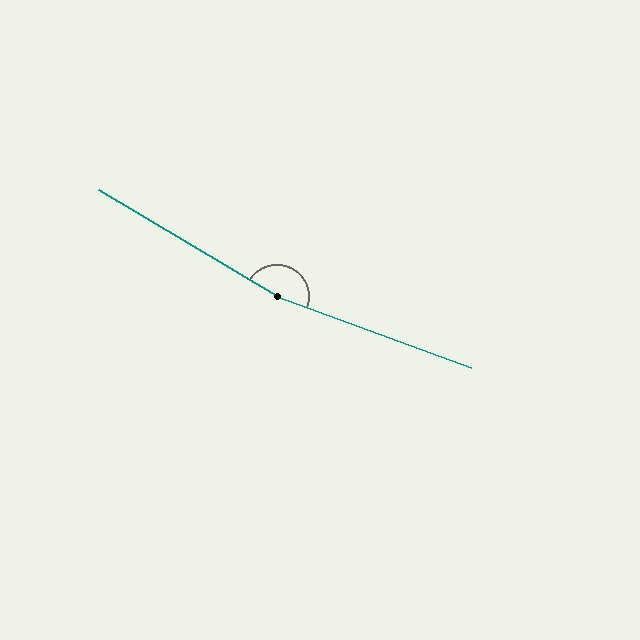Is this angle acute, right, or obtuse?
It is obtuse.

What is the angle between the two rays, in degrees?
Approximately 169 degrees.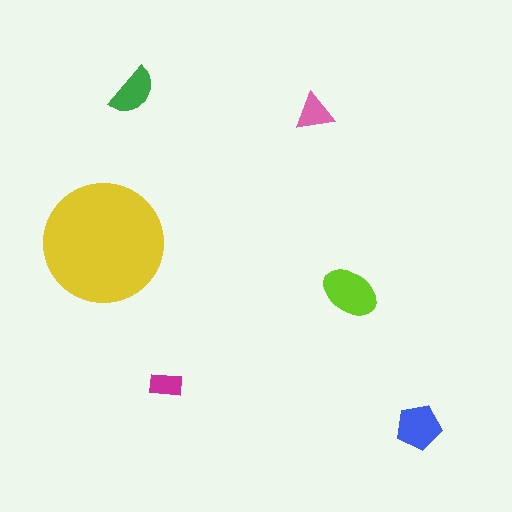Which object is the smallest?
The magenta rectangle.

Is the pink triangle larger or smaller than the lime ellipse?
Smaller.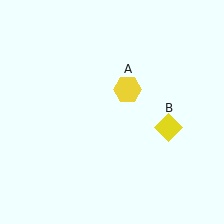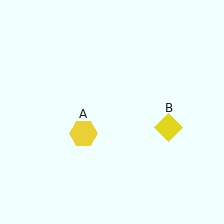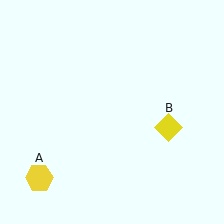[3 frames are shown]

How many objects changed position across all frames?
1 object changed position: yellow hexagon (object A).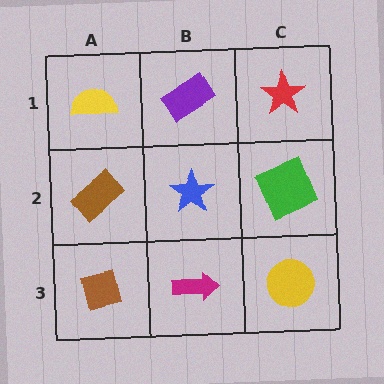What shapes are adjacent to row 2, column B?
A purple rectangle (row 1, column B), a magenta arrow (row 3, column B), a brown rectangle (row 2, column A), a green square (row 2, column C).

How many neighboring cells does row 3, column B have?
3.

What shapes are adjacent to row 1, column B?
A blue star (row 2, column B), a yellow semicircle (row 1, column A), a red star (row 1, column C).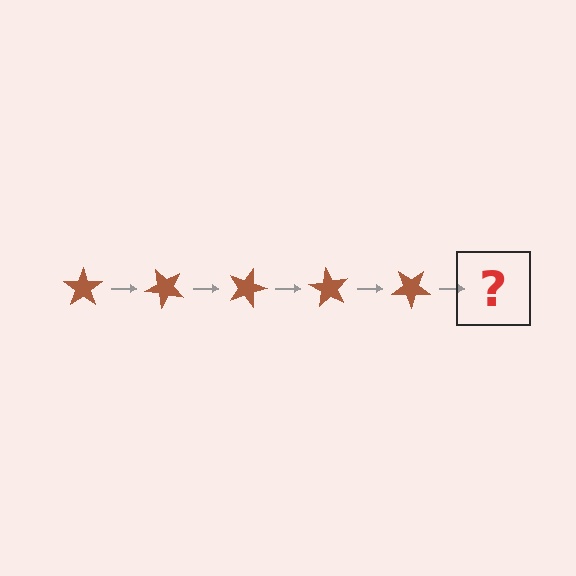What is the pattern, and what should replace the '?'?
The pattern is that the star rotates 45 degrees each step. The '?' should be a brown star rotated 225 degrees.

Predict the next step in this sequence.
The next step is a brown star rotated 225 degrees.